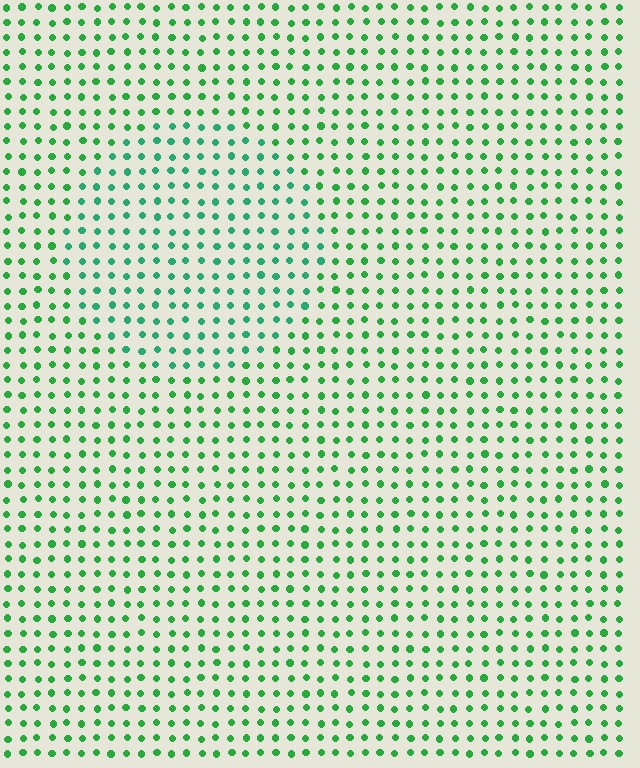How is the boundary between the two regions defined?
The boundary is defined purely by a slight shift in hue (about 24 degrees). Spacing, size, and orientation are identical on both sides.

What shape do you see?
I see a circle.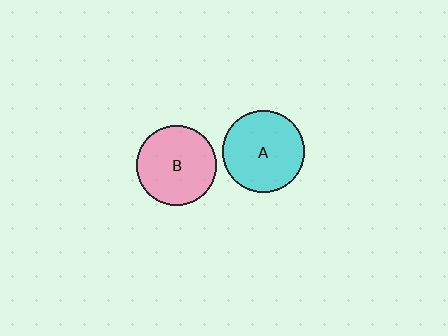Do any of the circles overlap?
No, none of the circles overlap.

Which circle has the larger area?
Circle A (cyan).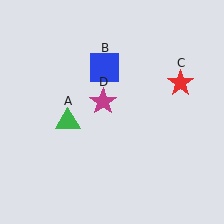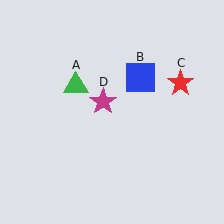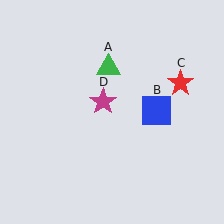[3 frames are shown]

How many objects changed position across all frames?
2 objects changed position: green triangle (object A), blue square (object B).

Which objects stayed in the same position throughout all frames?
Red star (object C) and magenta star (object D) remained stationary.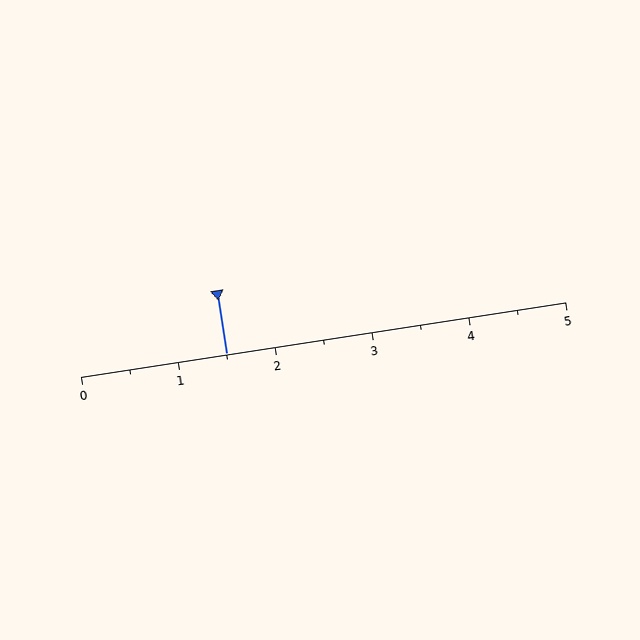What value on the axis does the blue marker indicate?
The marker indicates approximately 1.5.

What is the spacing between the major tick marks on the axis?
The major ticks are spaced 1 apart.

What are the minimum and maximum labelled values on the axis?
The axis runs from 0 to 5.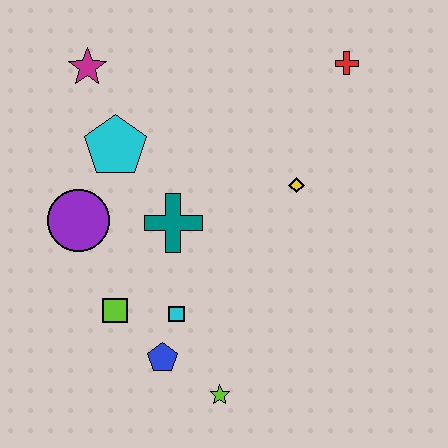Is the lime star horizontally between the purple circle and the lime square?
No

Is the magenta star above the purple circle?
Yes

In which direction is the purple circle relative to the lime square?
The purple circle is above the lime square.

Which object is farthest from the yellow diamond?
The magenta star is farthest from the yellow diamond.